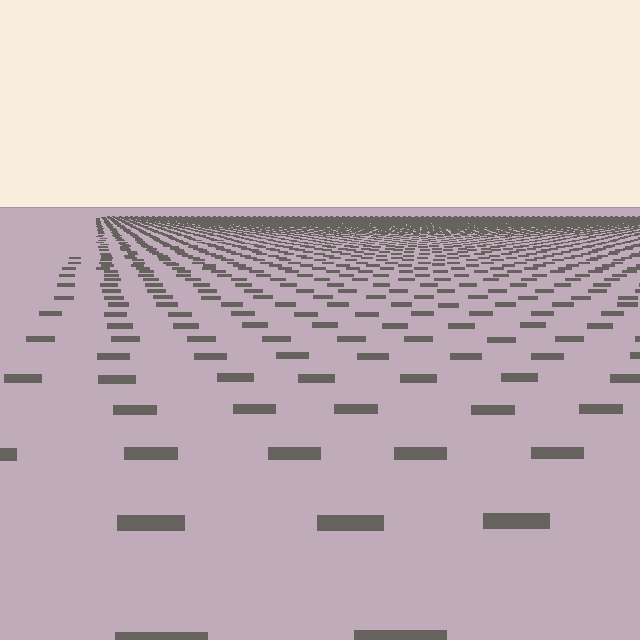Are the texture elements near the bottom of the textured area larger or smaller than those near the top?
Larger. Near the bottom, elements are closer to the viewer and appear at a bigger on-screen size.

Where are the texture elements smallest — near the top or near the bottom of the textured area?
Near the top.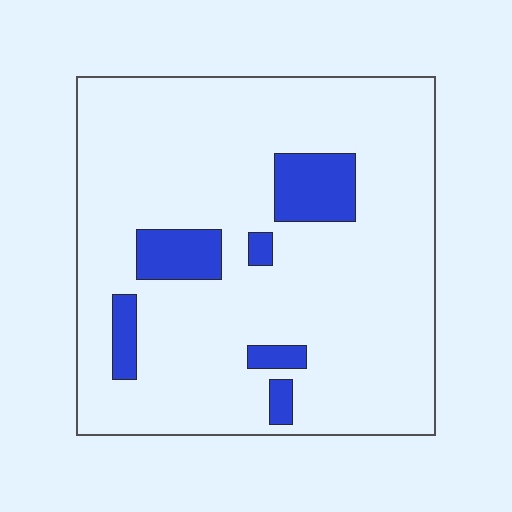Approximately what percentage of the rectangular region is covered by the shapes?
Approximately 10%.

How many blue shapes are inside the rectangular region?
6.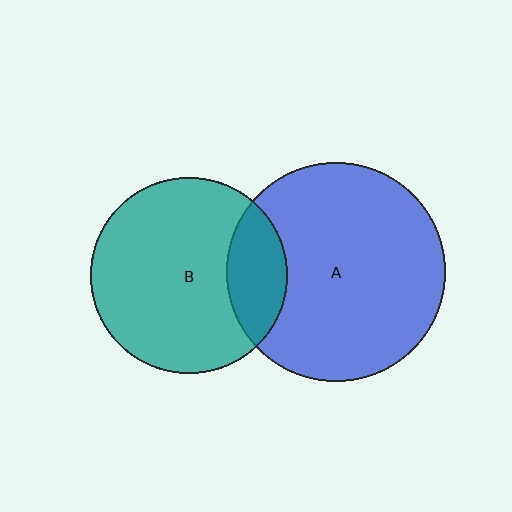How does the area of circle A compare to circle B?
Approximately 1.2 times.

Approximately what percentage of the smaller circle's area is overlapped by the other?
Approximately 20%.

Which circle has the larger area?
Circle A (blue).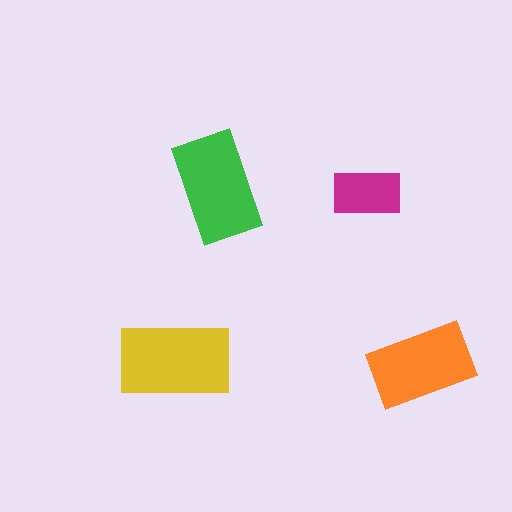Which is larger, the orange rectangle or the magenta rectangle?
The orange one.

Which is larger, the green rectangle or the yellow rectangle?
The yellow one.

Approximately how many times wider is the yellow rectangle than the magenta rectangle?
About 1.5 times wider.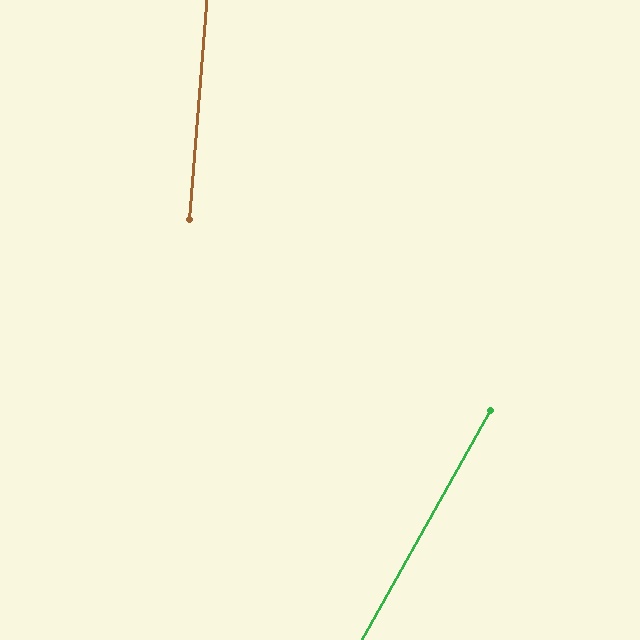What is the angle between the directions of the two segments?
Approximately 25 degrees.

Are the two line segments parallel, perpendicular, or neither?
Neither parallel nor perpendicular — they differ by about 25°.